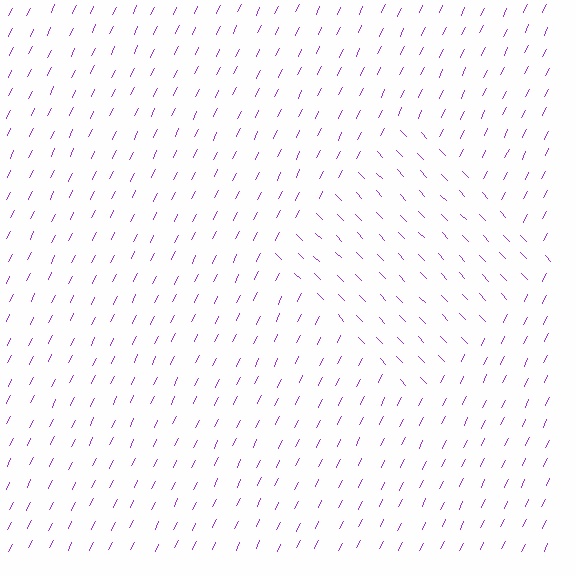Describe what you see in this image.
The image is filled with small purple line segments. A diamond region in the image has lines oriented differently from the surrounding lines, creating a visible texture boundary.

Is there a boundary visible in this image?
Yes, there is a texture boundary formed by a change in line orientation.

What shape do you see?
I see a diamond.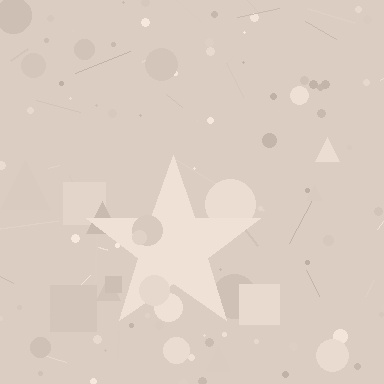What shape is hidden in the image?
A star is hidden in the image.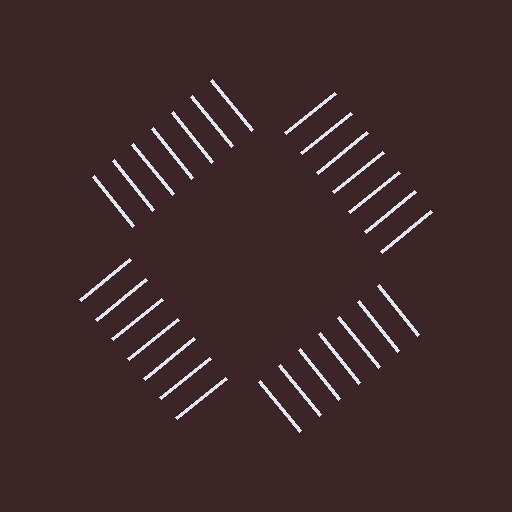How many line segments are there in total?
28 — 7 along each of the 4 edges.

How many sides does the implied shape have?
4 sides — the line-ends trace a square.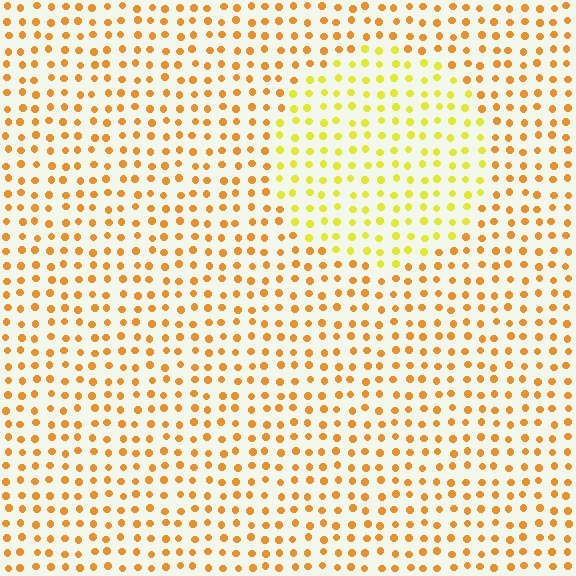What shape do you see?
I see a circle.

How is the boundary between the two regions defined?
The boundary is defined purely by a slight shift in hue (about 31 degrees). Spacing, size, and orientation are identical on both sides.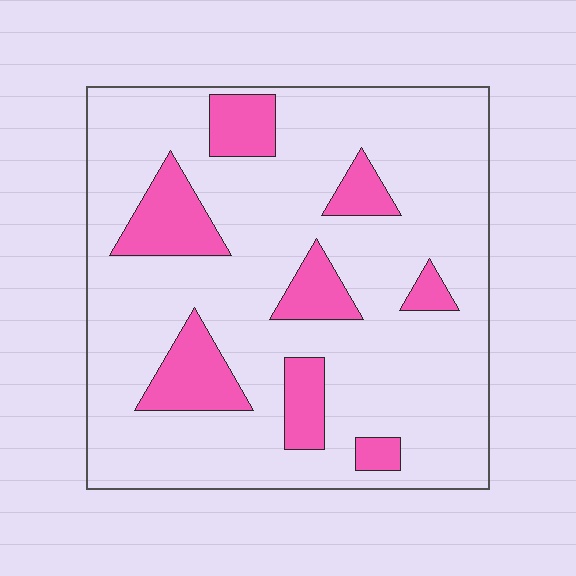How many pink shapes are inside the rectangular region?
8.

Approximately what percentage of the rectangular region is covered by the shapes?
Approximately 20%.